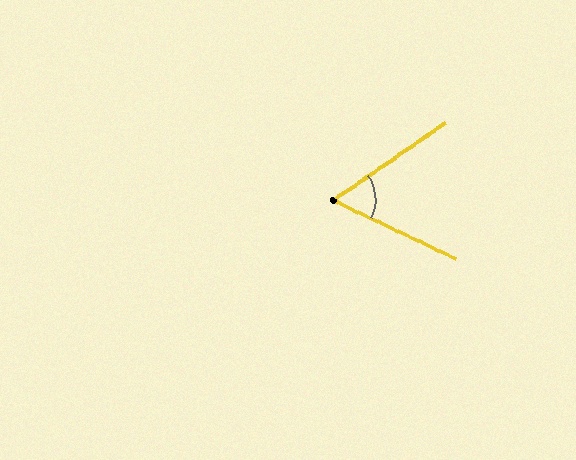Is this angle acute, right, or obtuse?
It is acute.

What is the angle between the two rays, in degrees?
Approximately 60 degrees.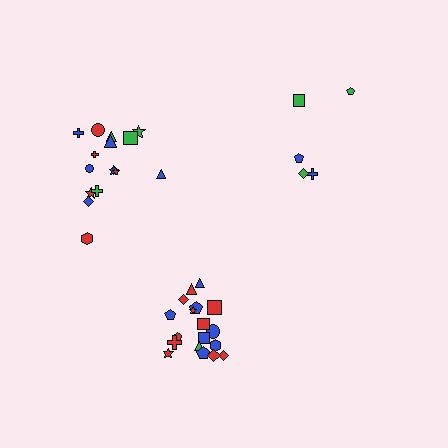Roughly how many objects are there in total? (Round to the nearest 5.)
Roughly 40 objects in total.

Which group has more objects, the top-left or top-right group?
The top-left group.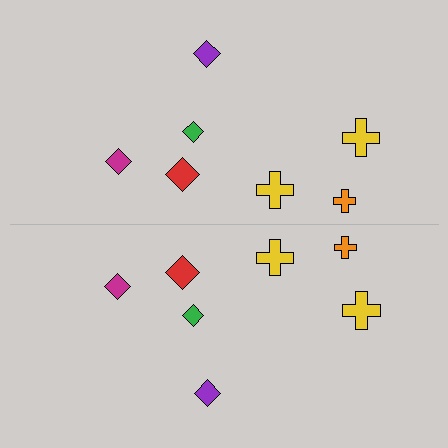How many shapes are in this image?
There are 14 shapes in this image.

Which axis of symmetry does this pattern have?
The pattern has a horizontal axis of symmetry running through the center of the image.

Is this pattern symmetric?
Yes, this pattern has bilateral (reflection) symmetry.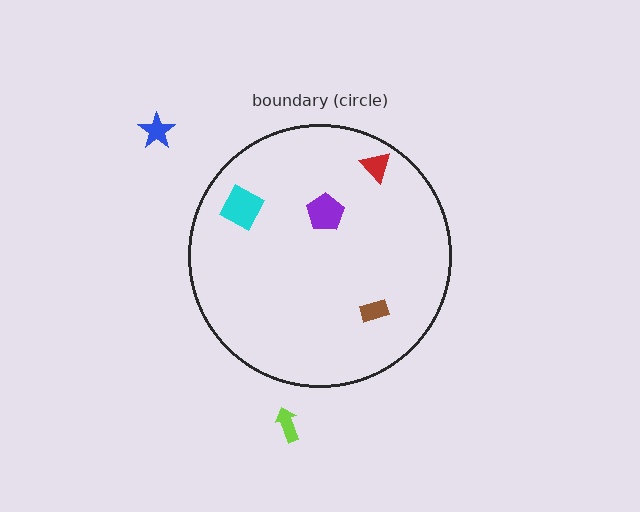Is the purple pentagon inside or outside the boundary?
Inside.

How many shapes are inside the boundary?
4 inside, 2 outside.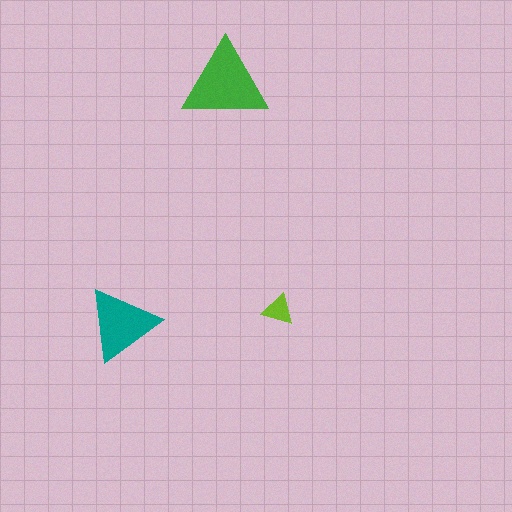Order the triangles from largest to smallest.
the green one, the teal one, the lime one.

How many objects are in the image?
There are 3 objects in the image.